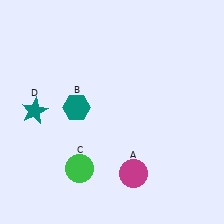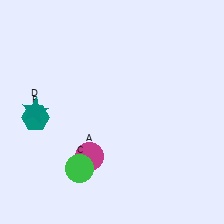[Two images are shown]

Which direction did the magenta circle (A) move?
The magenta circle (A) moved left.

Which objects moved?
The objects that moved are: the magenta circle (A), the teal hexagon (B).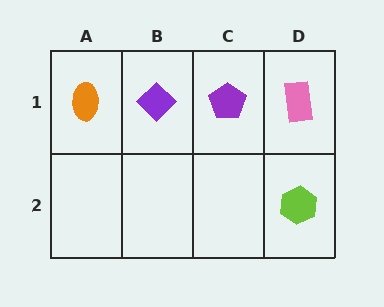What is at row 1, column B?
A purple diamond.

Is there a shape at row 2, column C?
No, that cell is empty.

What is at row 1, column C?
A purple pentagon.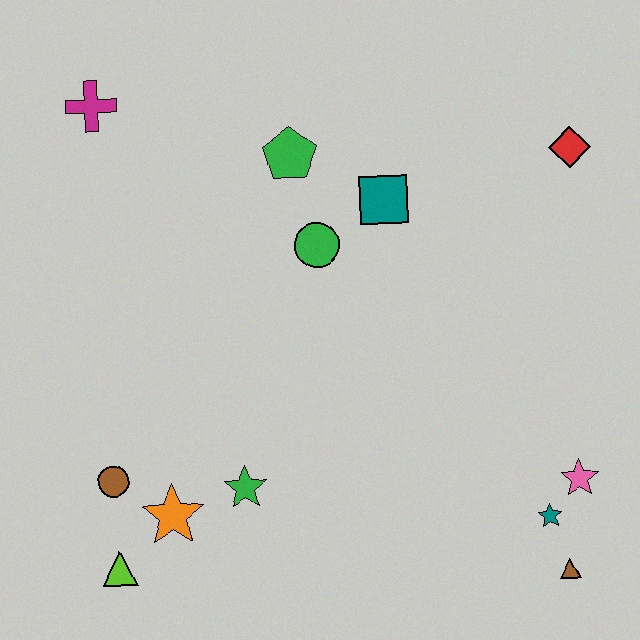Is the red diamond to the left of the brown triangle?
No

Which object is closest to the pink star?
The teal star is closest to the pink star.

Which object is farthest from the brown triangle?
The magenta cross is farthest from the brown triangle.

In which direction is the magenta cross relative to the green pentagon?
The magenta cross is to the left of the green pentagon.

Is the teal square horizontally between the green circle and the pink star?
Yes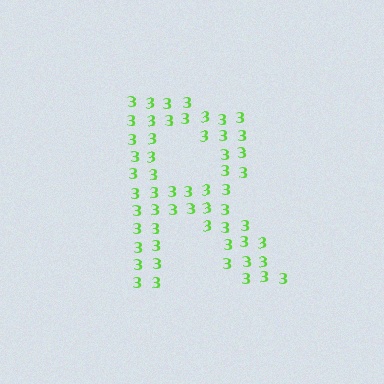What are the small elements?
The small elements are digit 3's.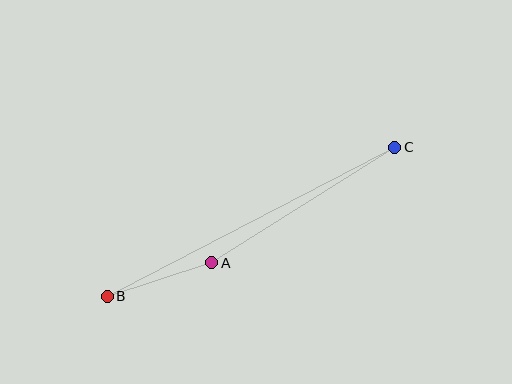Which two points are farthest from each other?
Points B and C are farthest from each other.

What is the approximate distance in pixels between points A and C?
The distance between A and C is approximately 216 pixels.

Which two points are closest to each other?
Points A and B are closest to each other.